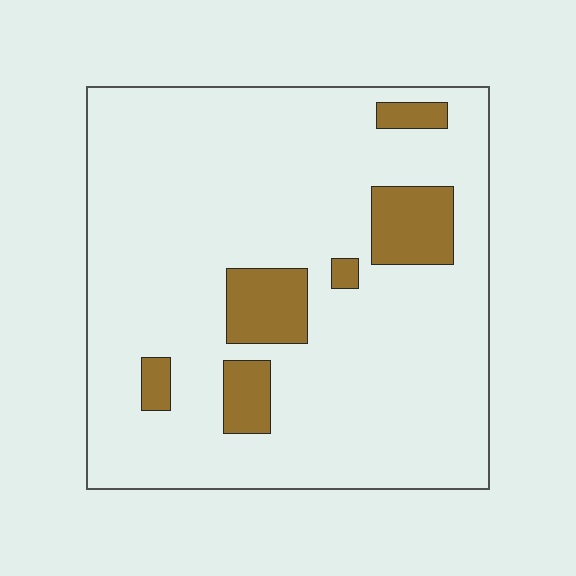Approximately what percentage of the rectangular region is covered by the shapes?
Approximately 15%.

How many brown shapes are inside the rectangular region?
6.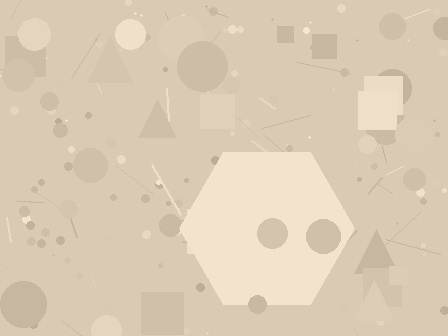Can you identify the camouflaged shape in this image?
The camouflaged shape is a hexagon.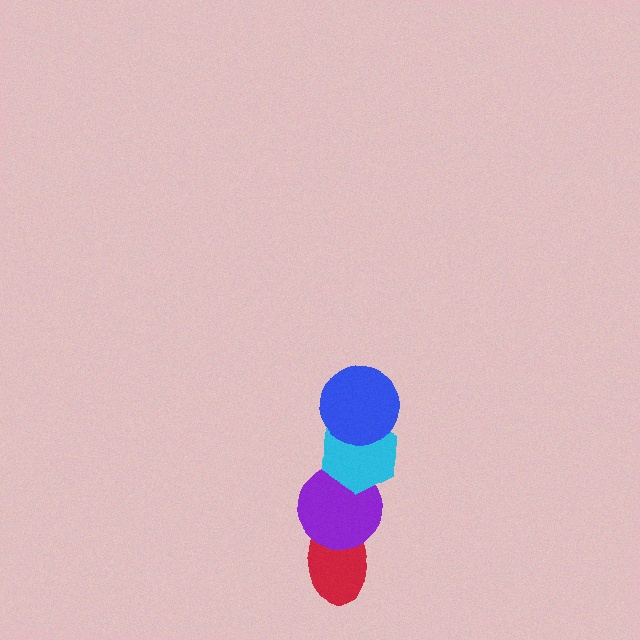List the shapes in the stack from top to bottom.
From top to bottom: the blue circle, the cyan hexagon, the purple circle, the red ellipse.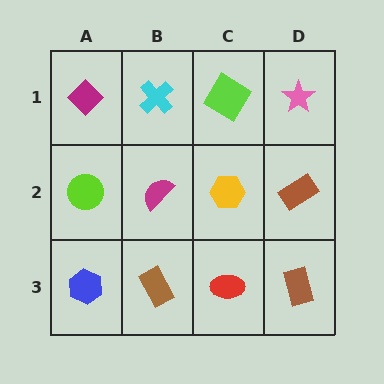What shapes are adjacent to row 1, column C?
A yellow hexagon (row 2, column C), a cyan cross (row 1, column B), a pink star (row 1, column D).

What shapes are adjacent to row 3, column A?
A lime circle (row 2, column A), a brown rectangle (row 3, column B).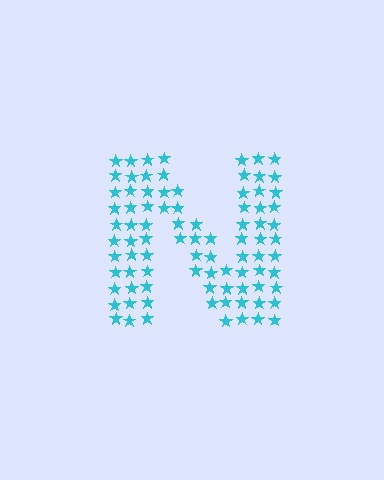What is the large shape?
The large shape is the letter N.